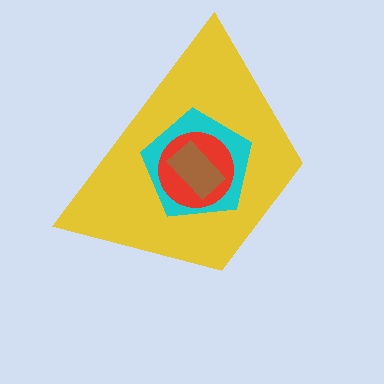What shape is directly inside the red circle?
The brown rectangle.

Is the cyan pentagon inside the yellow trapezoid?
Yes.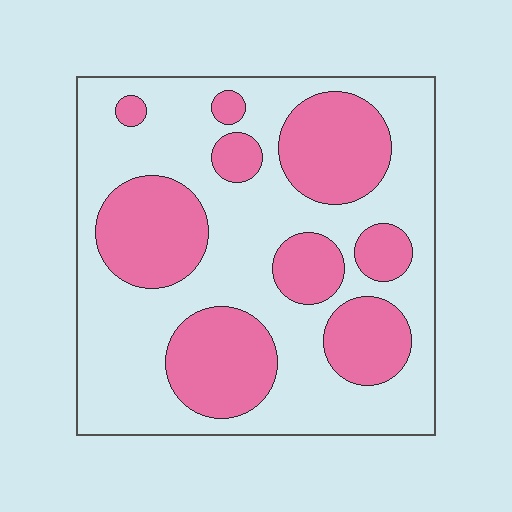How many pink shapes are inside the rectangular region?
9.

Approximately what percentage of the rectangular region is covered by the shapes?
Approximately 35%.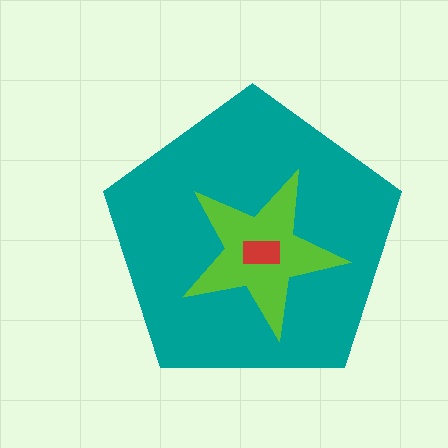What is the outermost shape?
The teal pentagon.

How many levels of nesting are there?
3.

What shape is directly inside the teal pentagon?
The lime star.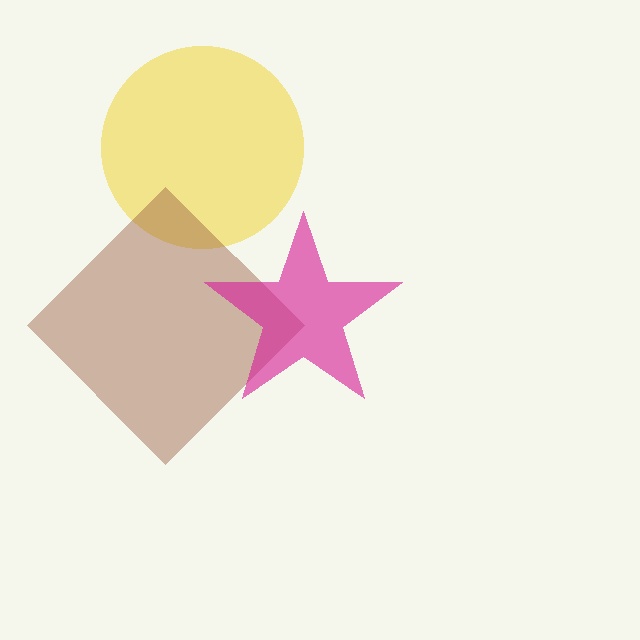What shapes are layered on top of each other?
The layered shapes are: a yellow circle, a brown diamond, a magenta star.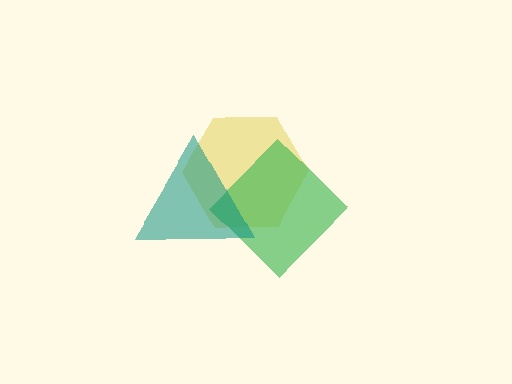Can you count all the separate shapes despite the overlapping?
Yes, there are 3 separate shapes.